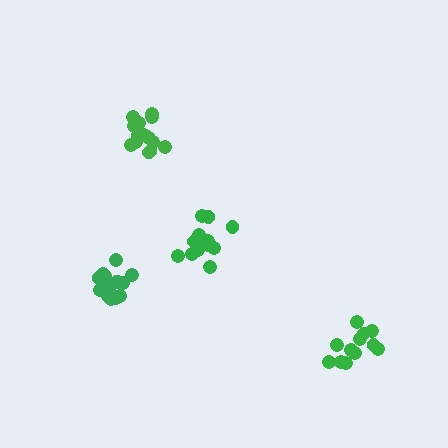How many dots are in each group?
Group 1: 15 dots, Group 2: 13 dots, Group 3: 16 dots, Group 4: 12 dots (56 total).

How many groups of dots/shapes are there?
There are 4 groups.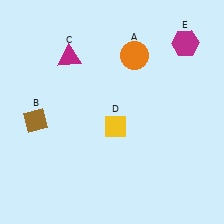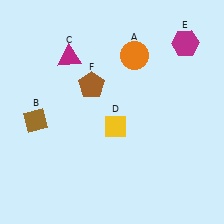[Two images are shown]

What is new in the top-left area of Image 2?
A brown pentagon (F) was added in the top-left area of Image 2.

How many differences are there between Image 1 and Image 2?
There is 1 difference between the two images.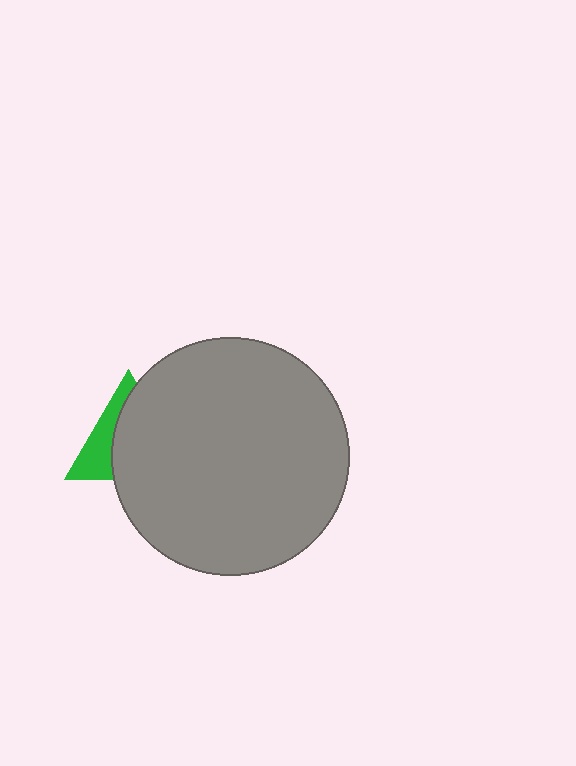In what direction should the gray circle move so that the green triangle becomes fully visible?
The gray circle should move right. That is the shortest direction to clear the overlap and leave the green triangle fully visible.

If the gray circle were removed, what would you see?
You would see the complete green triangle.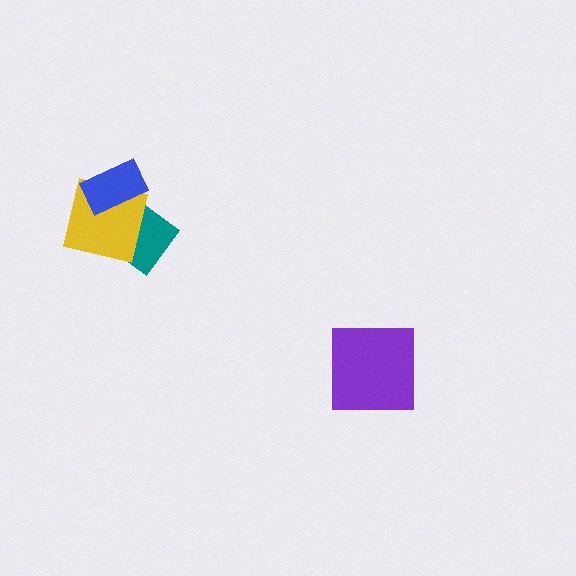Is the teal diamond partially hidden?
Yes, it is partially covered by another shape.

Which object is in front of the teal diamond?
The yellow square is in front of the teal diamond.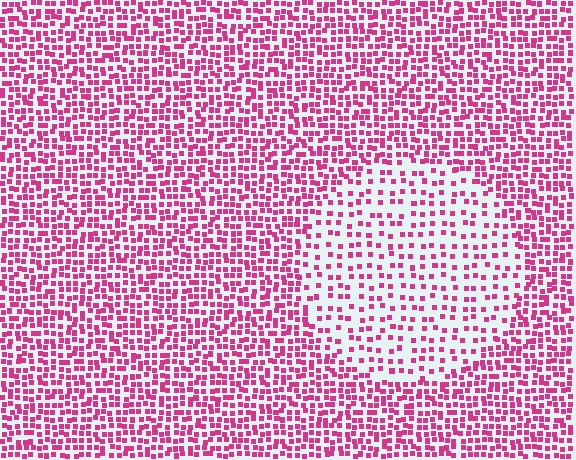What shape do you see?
I see a circle.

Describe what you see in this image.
The image contains small magenta elements arranged at two different densities. A circle-shaped region is visible where the elements are less densely packed than the surrounding area.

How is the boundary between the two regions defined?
The boundary is defined by a change in element density (approximately 2.1x ratio). All elements are the same color, size, and shape.